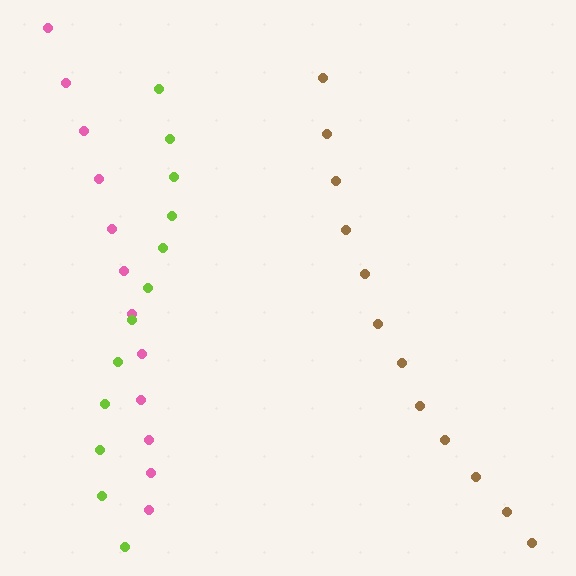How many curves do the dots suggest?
There are 3 distinct paths.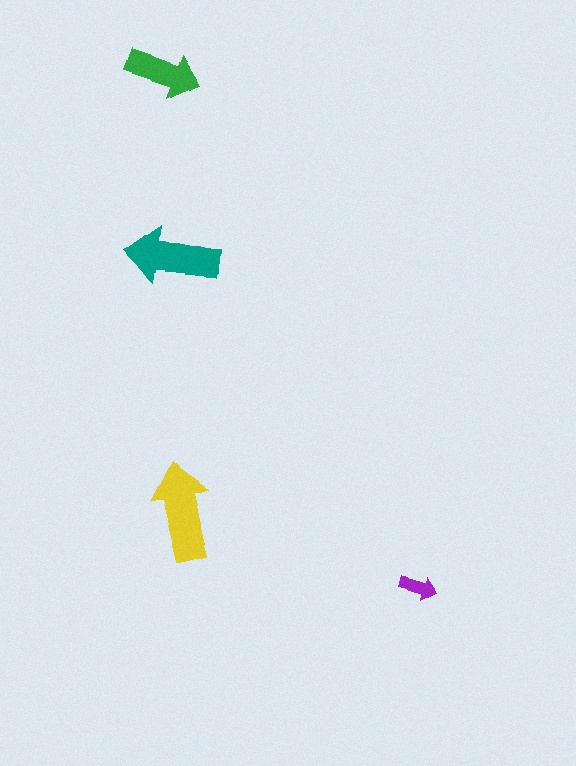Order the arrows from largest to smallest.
the yellow one, the teal one, the green one, the purple one.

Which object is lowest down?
The purple arrow is bottommost.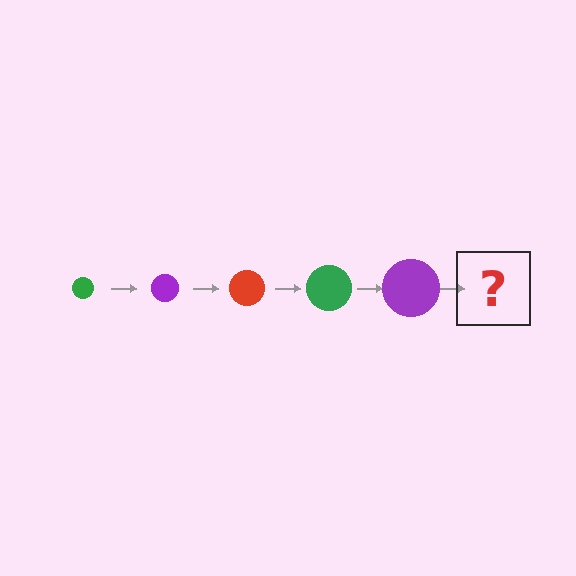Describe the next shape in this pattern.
It should be a red circle, larger than the previous one.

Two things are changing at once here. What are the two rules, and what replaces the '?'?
The two rules are that the circle grows larger each step and the color cycles through green, purple, and red. The '?' should be a red circle, larger than the previous one.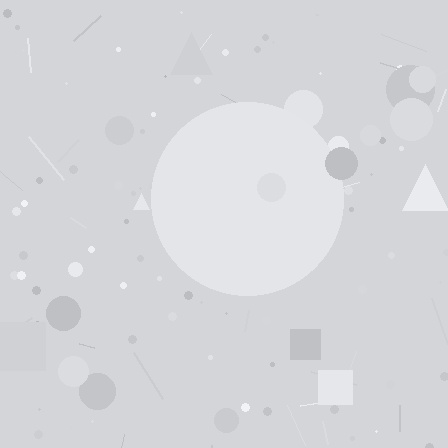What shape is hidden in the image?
A circle is hidden in the image.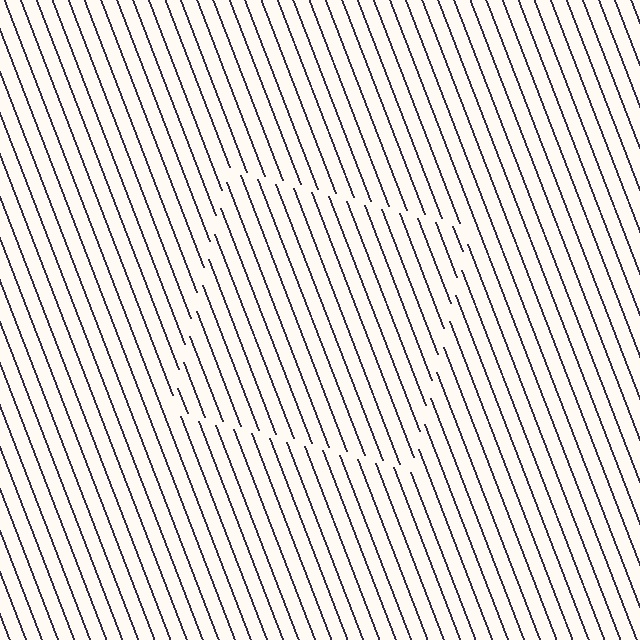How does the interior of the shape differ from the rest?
The interior of the shape contains the same grating, shifted by half a period — the contour is defined by the phase discontinuity where line-ends from the inner and outer gratings abut.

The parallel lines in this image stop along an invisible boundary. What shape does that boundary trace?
An illusory square. The interior of the shape contains the same grating, shifted by half a period — the contour is defined by the phase discontinuity where line-ends from the inner and outer gratings abut.